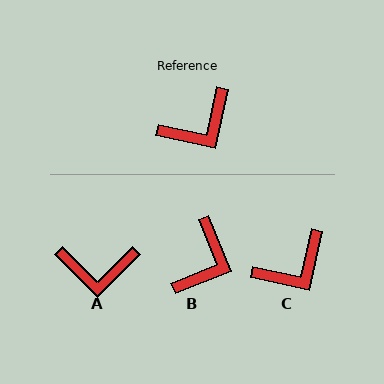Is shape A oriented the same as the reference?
No, it is off by about 32 degrees.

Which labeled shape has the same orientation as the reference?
C.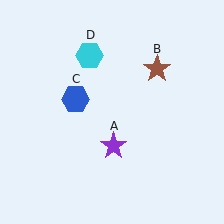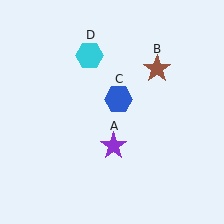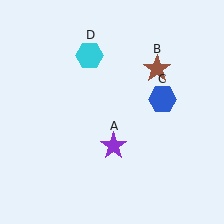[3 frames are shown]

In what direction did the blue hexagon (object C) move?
The blue hexagon (object C) moved right.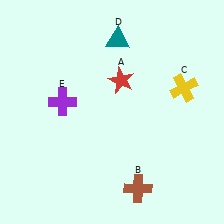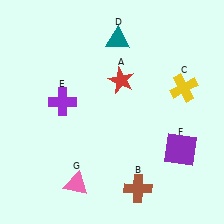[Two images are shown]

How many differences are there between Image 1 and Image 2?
There are 2 differences between the two images.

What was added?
A purple square (F), a pink triangle (G) were added in Image 2.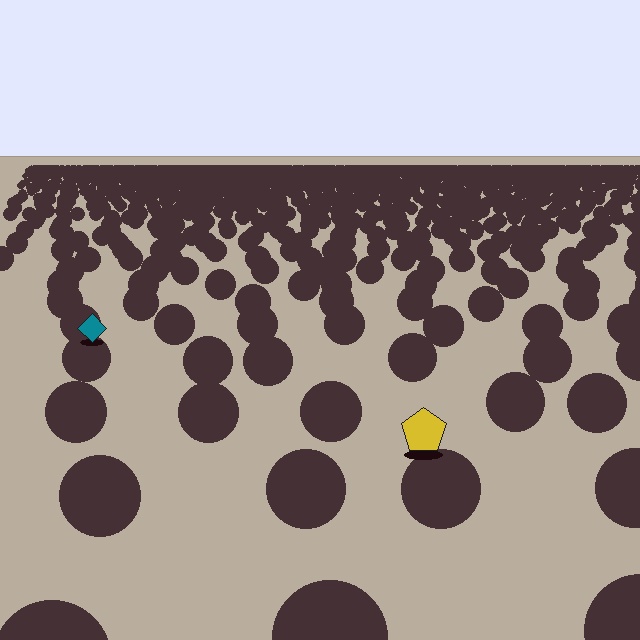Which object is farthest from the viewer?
The teal diamond is farthest from the viewer. It appears smaller and the ground texture around it is denser.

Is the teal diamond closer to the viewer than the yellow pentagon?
No. The yellow pentagon is closer — you can tell from the texture gradient: the ground texture is coarser near it.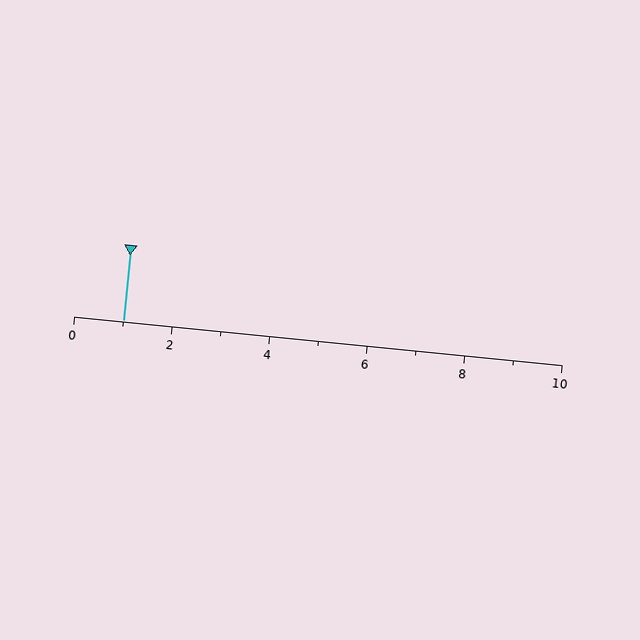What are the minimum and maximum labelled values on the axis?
The axis runs from 0 to 10.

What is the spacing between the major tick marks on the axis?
The major ticks are spaced 2 apart.